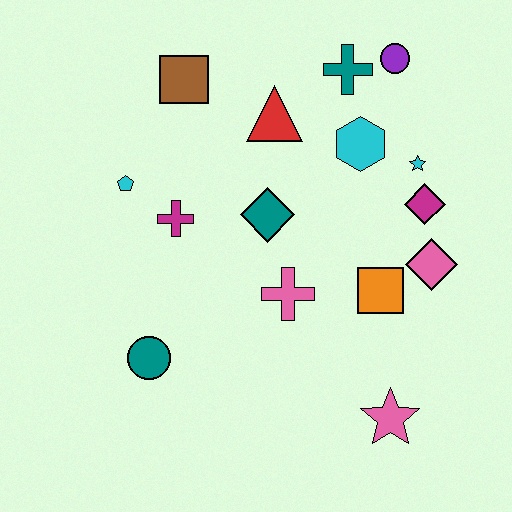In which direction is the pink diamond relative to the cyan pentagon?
The pink diamond is to the right of the cyan pentagon.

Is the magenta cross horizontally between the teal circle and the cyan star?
Yes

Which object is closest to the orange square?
The pink diamond is closest to the orange square.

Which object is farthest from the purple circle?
The teal circle is farthest from the purple circle.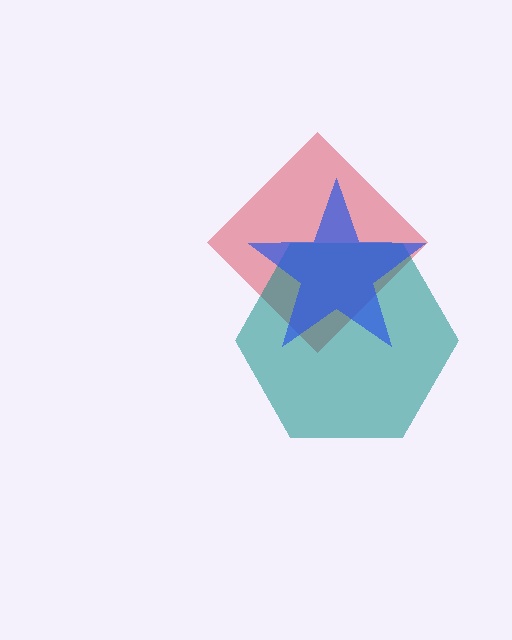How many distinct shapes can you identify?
There are 3 distinct shapes: a red diamond, a teal hexagon, a blue star.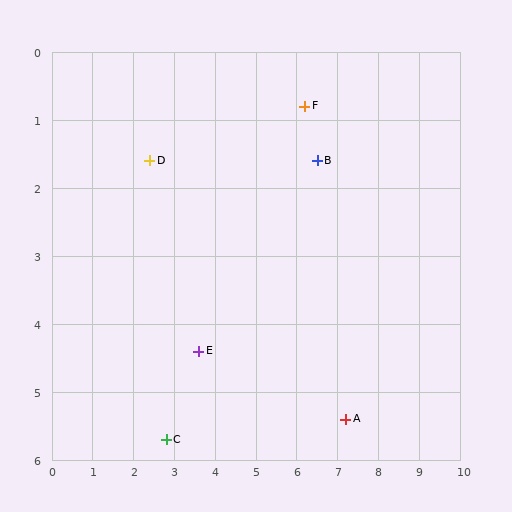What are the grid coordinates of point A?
Point A is at approximately (7.2, 5.4).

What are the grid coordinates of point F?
Point F is at approximately (6.2, 0.8).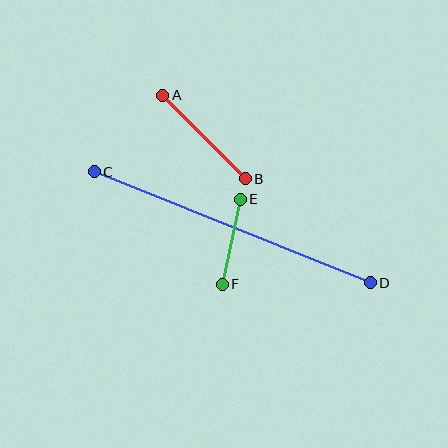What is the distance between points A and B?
The distance is approximately 118 pixels.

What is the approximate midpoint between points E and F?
The midpoint is at approximately (231, 242) pixels.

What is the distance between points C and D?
The distance is approximately 297 pixels.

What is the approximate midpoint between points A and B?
The midpoint is at approximately (204, 137) pixels.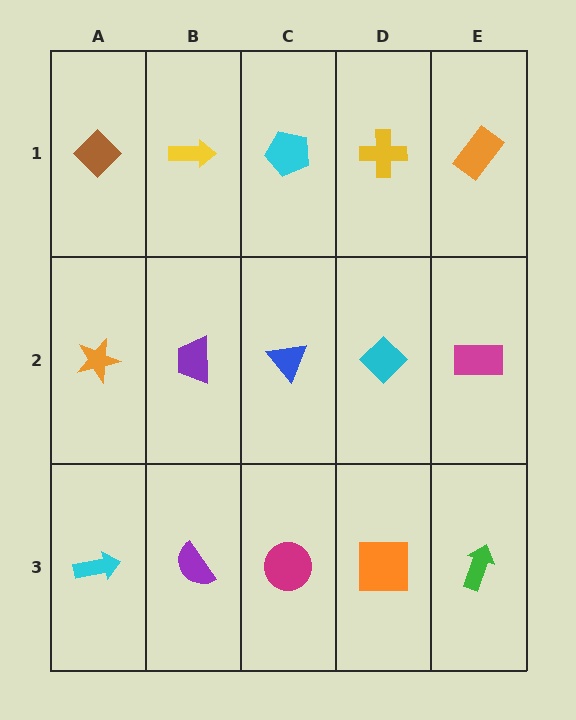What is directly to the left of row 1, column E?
A yellow cross.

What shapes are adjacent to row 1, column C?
A blue triangle (row 2, column C), a yellow arrow (row 1, column B), a yellow cross (row 1, column D).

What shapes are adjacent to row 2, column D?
A yellow cross (row 1, column D), an orange square (row 3, column D), a blue triangle (row 2, column C), a magenta rectangle (row 2, column E).